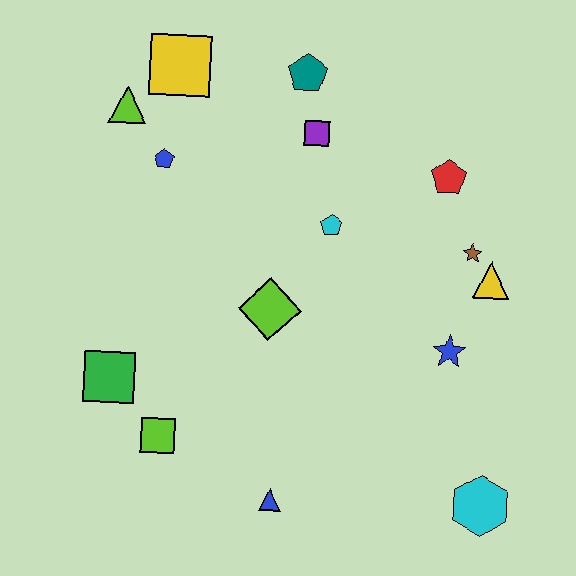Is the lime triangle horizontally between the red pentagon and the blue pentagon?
No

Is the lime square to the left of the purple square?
Yes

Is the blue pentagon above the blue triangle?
Yes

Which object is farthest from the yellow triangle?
The lime triangle is farthest from the yellow triangle.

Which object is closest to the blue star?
The yellow triangle is closest to the blue star.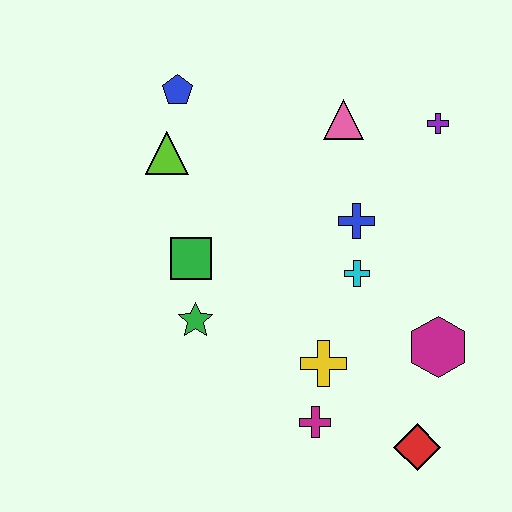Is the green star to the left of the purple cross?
Yes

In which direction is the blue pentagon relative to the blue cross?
The blue pentagon is to the left of the blue cross.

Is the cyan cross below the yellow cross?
No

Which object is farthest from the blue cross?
The red diamond is farthest from the blue cross.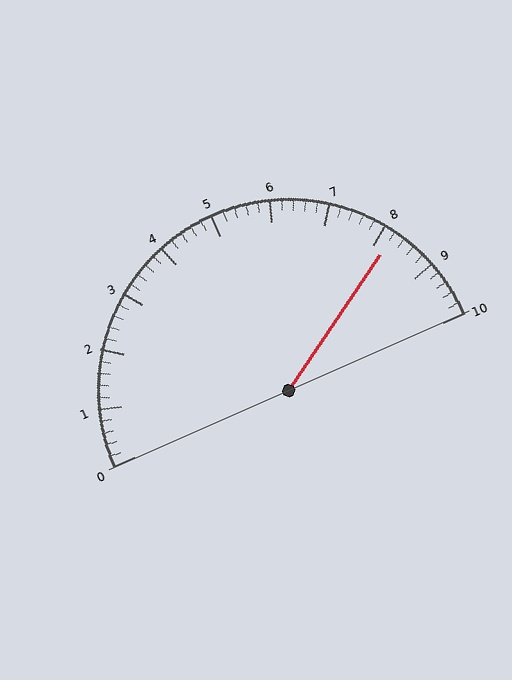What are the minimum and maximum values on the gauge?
The gauge ranges from 0 to 10.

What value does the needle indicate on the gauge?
The needle indicates approximately 8.2.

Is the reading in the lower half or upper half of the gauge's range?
The reading is in the upper half of the range (0 to 10).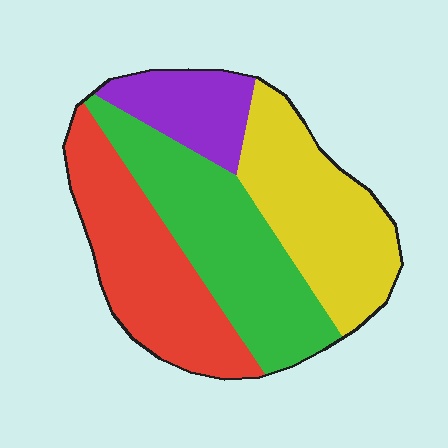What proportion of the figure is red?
Red covers around 30% of the figure.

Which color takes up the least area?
Purple, at roughly 15%.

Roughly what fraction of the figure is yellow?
Yellow takes up between a sixth and a third of the figure.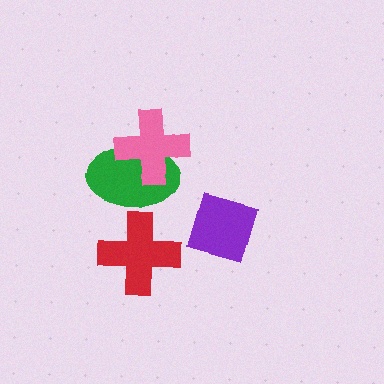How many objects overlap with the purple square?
0 objects overlap with the purple square.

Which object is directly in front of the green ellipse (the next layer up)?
The red cross is directly in front of the green ellipse.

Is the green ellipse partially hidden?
Yes, it is partially covered by another shape.